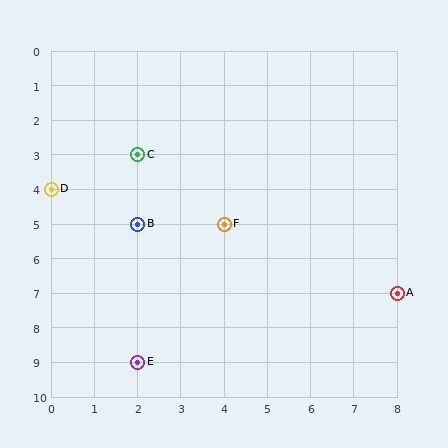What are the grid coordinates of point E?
Point E is at grid coordinates (2, 9).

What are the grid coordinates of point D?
Point D is at grid coordinates (0, 4).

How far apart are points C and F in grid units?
Points C and F are 2 columns and 2 rows apart (about 2.8 grid units diagonally).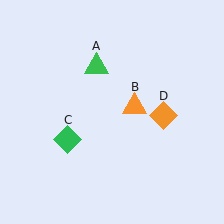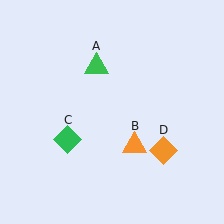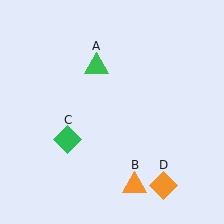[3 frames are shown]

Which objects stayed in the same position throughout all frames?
Green triangle (object A) and green diamond (object C) remained stationary.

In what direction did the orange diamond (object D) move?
The orange diamond (object D) moved down.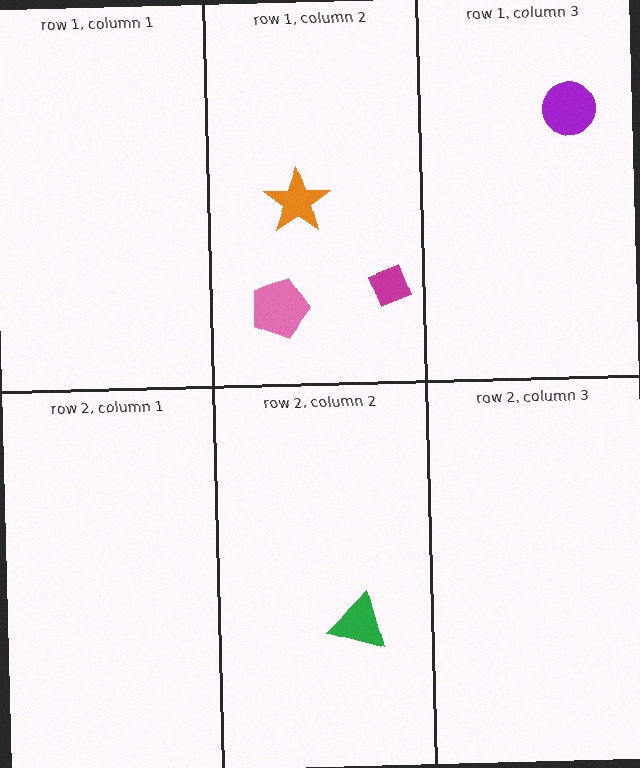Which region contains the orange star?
The row 1, column 2 region.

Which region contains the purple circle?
The row 1, column 3 region.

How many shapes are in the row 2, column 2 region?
1.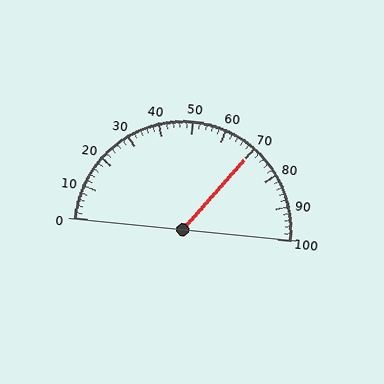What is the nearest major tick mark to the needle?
The nearest major tick mark is 70.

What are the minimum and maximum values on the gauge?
The gauge ranges from 0 to 100.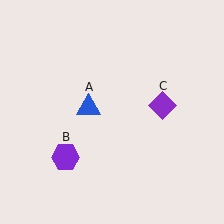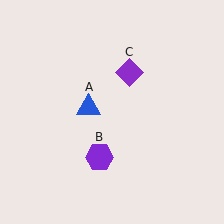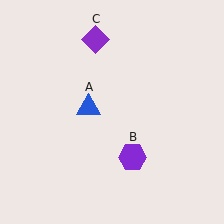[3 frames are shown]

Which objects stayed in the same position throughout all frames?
Blue triangle (object A) remained stationary.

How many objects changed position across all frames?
2 objects changed position: purple hexagon (object B), purple diamond (object C).